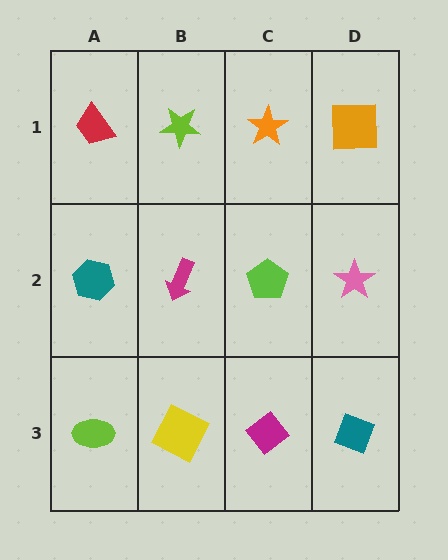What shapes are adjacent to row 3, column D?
A pink star (row 2, column D), a magenta diamond (row 3, column C).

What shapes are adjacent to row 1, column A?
A teal hexagon (row 2, column A), a lime star (row 1, column B).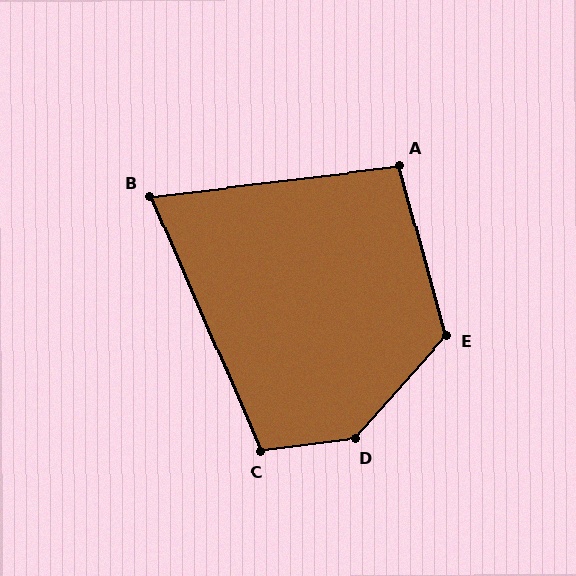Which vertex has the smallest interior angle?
B, at approximately 74 degrees.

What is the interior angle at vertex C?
Approximately 106 degrees (obtuse).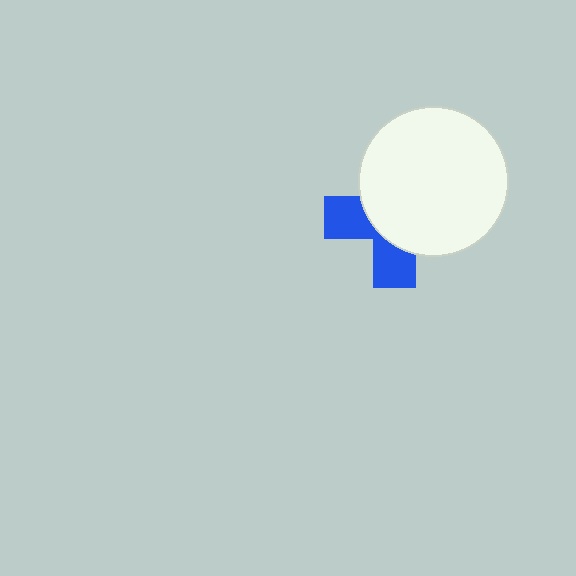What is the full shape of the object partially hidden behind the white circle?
The partially hidden object is a blue cross.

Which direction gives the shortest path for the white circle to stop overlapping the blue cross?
Moving toward the upper-right gives the shortest separation.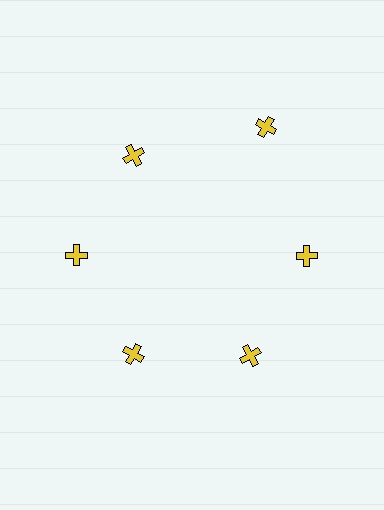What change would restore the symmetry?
The symmetry would be restored by moving it inward, back onto the ring so that all 6 crosses sit at equal angles and equal distance from the center.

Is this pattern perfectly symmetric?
No. The 6 yellow crosses are arranged in a ring, but one element near the 1 o'clock position is pushed outward from the center, breaking the 6-fold rotational symmetry.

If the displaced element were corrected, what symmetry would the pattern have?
It would have 6-fold rotational symmetry — the pattern would map onto itself every 60 degrees.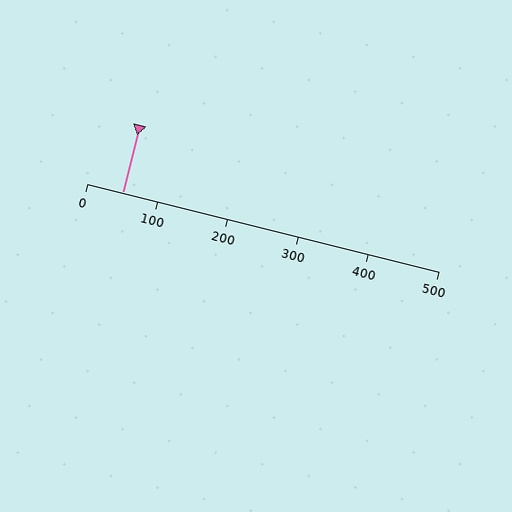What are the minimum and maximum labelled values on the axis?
The axis runs from 0 to 500.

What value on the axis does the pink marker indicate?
The marker indicates approximately 50.